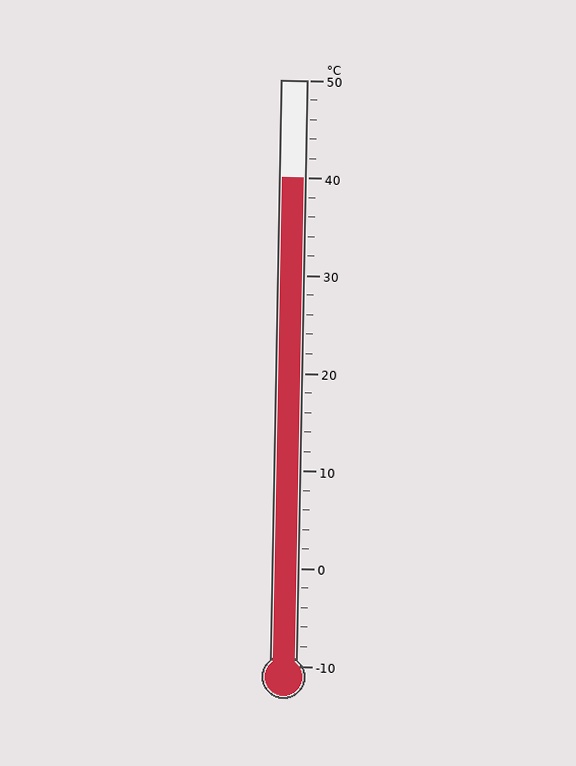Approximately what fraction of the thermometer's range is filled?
The thermometer is filled to approximately 85% of its range.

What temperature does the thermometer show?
The thermometer shows approximately 40°C.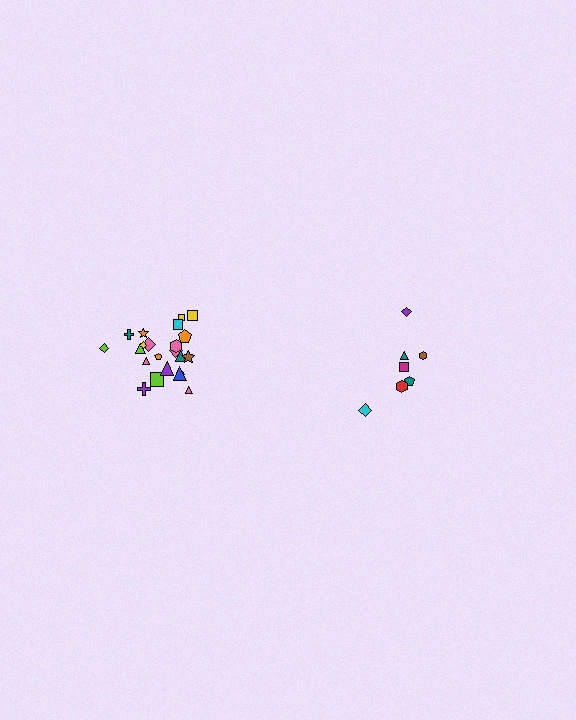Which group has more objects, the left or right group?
The left group.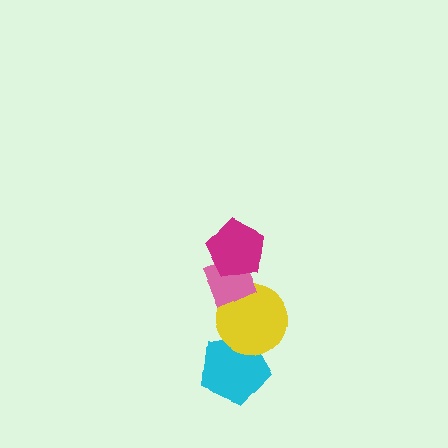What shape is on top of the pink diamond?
The magenta pentagon is on top of the pink diamond.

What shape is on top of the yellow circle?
The pink diamond is on top of the yellow circle.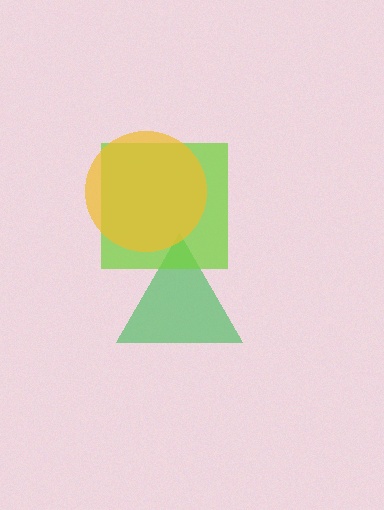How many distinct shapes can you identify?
There are 3 distinct shapes: a green triangle, a lime square, a yellow circle.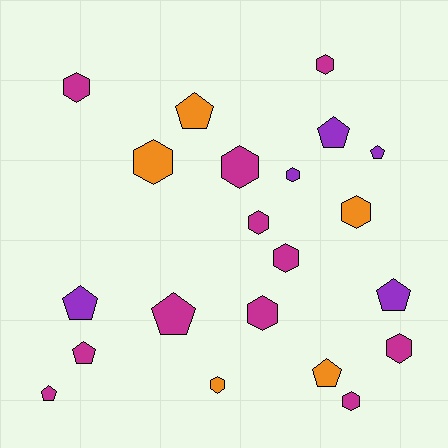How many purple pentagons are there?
There are 4 purple pentagons.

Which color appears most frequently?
Magenta, with 11 objects.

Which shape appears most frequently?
Hexagon, with 12 objects.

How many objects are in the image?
There are 21 objects.